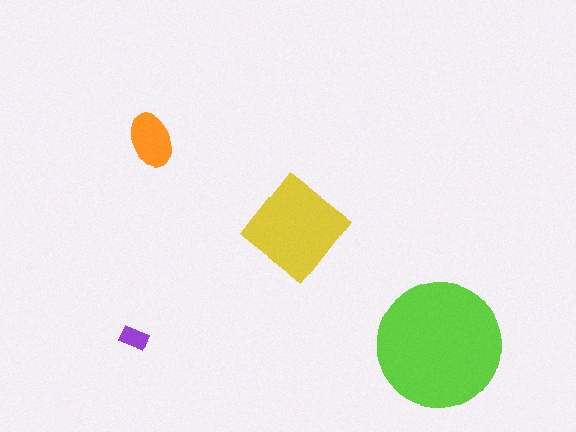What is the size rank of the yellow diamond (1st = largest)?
2nd.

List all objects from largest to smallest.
The lime circle, the yellow diamond, the orange ellipse, the purple rectangle.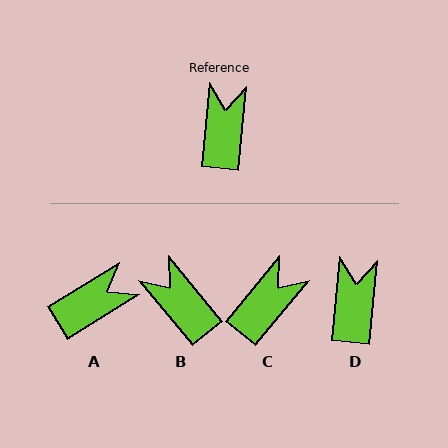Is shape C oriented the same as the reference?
No, it is off by about 34 degrees.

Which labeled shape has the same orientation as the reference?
D.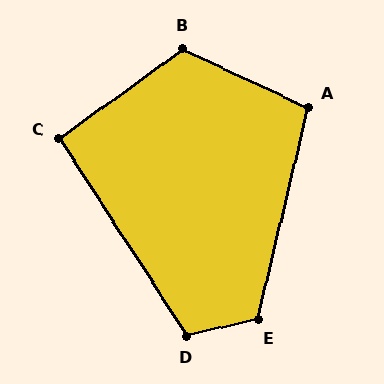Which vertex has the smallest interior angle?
C, at approximately 93 degrees.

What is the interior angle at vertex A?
Approximately 102 degrees (obtuse).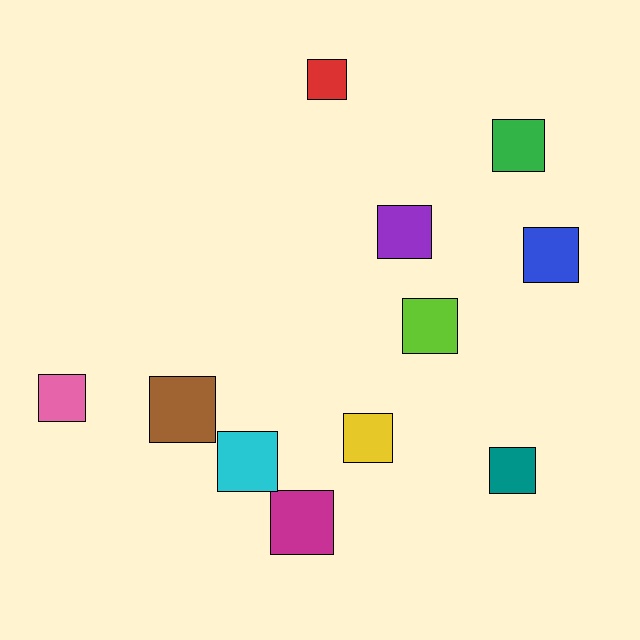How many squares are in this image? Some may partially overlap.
There are 11 squares.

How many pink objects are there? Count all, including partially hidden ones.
There is 1 pink object.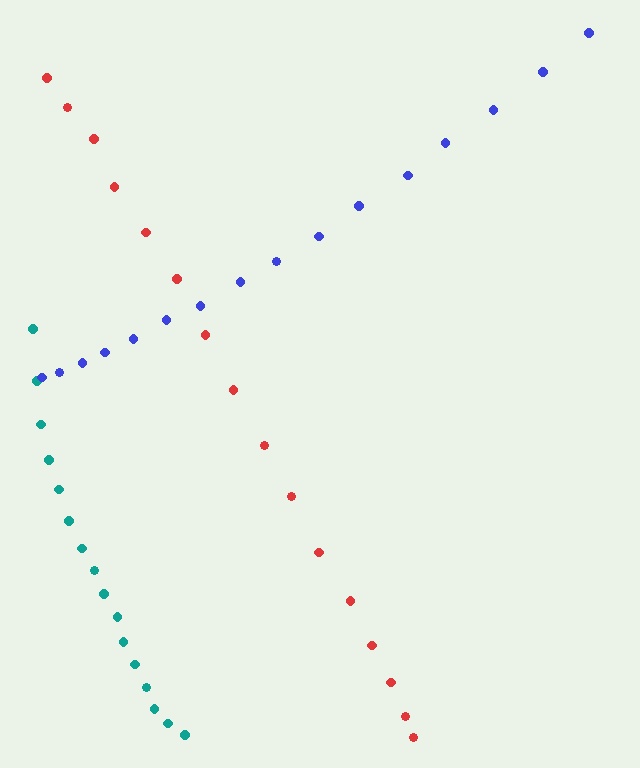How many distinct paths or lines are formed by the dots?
There are 3 distinct paths.